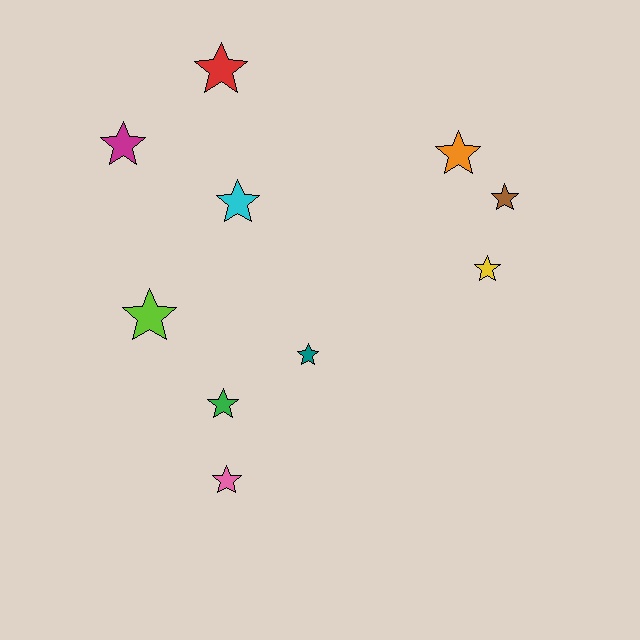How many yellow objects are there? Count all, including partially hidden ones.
There is 1 yellow object.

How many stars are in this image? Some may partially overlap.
There are 10 stars.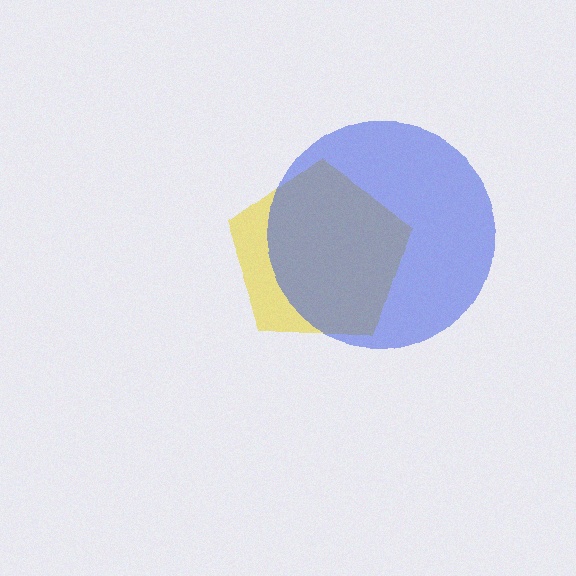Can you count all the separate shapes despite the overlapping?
Yes, there are 2 separate shapes.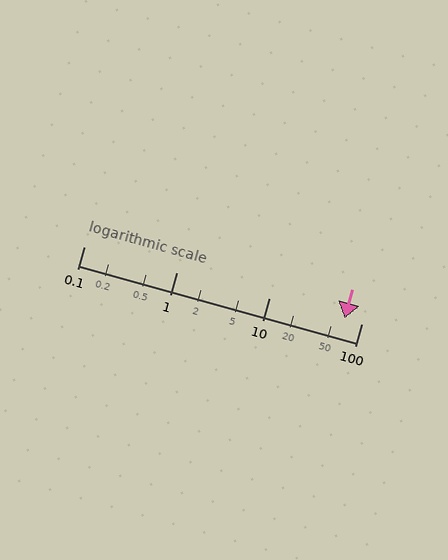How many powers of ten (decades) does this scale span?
The scale spans 3 decades, from 0.1 to 100.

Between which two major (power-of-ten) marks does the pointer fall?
The pointer is between 10 and 100.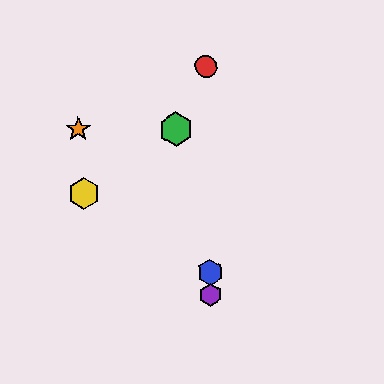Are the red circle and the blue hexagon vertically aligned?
Yes, both are at x≈206.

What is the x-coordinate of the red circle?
The red circle is at x≈206.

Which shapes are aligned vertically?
The red circle, the blue hexagon, the purple hexagon are aligned vertically.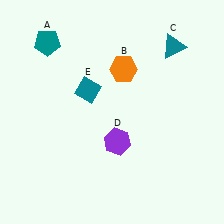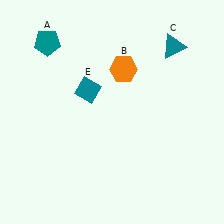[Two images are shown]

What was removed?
The purple hexagon (D) was removed in Image 2.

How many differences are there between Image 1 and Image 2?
There is 1 difference between the two images.